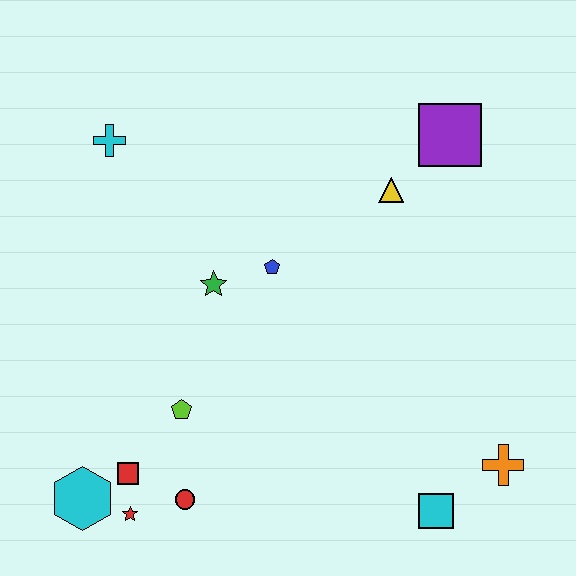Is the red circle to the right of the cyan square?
No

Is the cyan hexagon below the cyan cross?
Yes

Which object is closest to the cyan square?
The orange cross is closest to the cyan square.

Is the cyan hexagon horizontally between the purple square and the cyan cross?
No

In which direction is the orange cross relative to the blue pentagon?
The orange cross is to the right of the blue pentagon.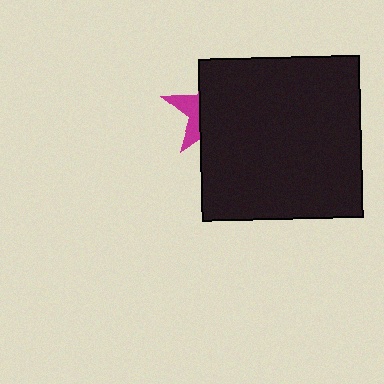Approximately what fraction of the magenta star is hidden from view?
Roughly 69% of the magenta star is hidden behind the black square.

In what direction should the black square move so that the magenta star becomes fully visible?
The black square should move right. That is the shortest direction to clear the overlap and leave the magenta star fully visible.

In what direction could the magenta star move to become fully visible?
The magenta star could move left. That would shift it out from behind the black square entirely.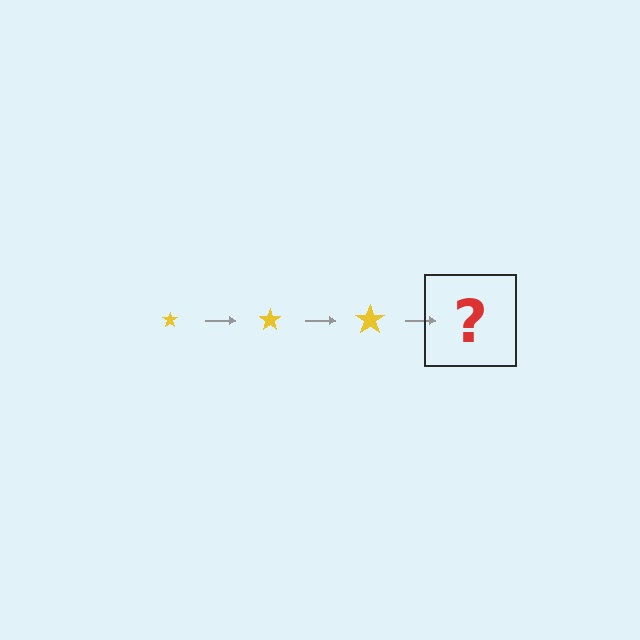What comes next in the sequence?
The next element should be a yellow star, larger than the previous one.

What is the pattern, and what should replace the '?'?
The pattern is that the star gets progressively larger each step. The '?' should be a yellow star, larger than the previous one.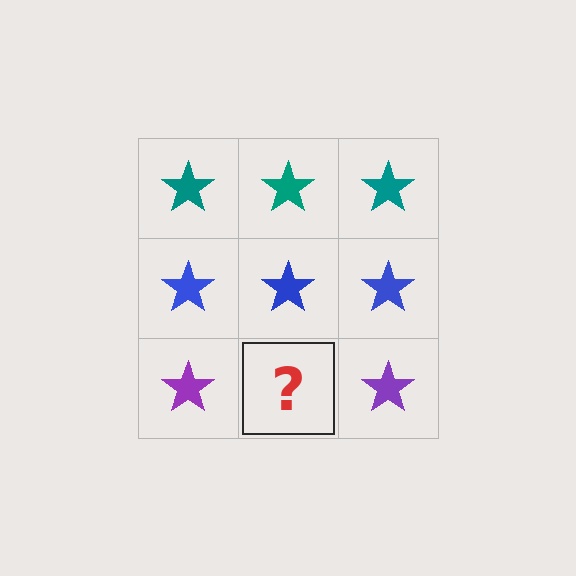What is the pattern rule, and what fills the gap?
The rule is that each row has a consistent color. The gap should be filled with a purple star.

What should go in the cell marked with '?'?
The missing cell should contain a purple star.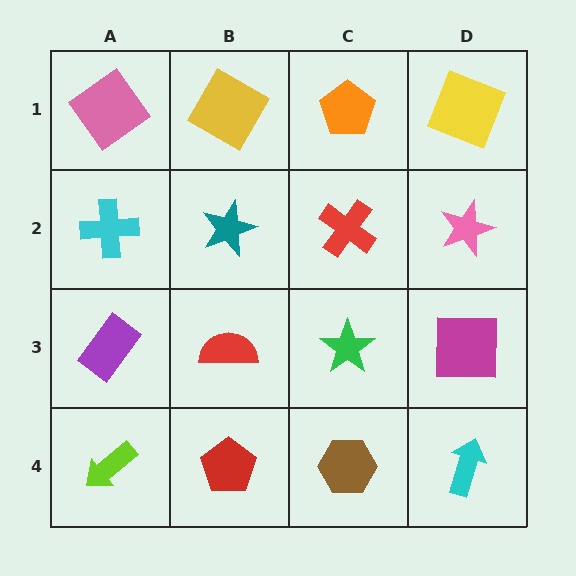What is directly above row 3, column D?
A pink star.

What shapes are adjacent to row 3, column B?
A teal star (row 2, column B), a red pentagon (row 4, column B), a purple rectangle (row 3, column A), a green star (row 3, column C).